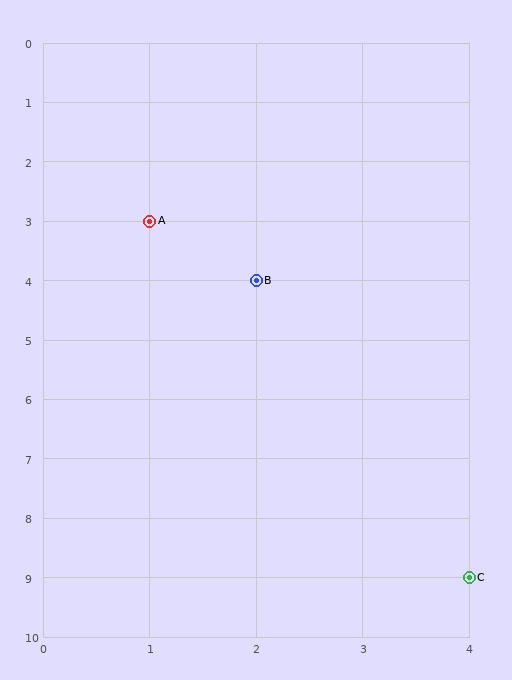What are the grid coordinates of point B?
Point B is at grid coordinates (2, 4).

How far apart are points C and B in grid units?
Points C and B are 2 columns and 5 rows apart (about 5.4 grid units diagonally).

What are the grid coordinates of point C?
Point C is at grid coordinates (4, 9).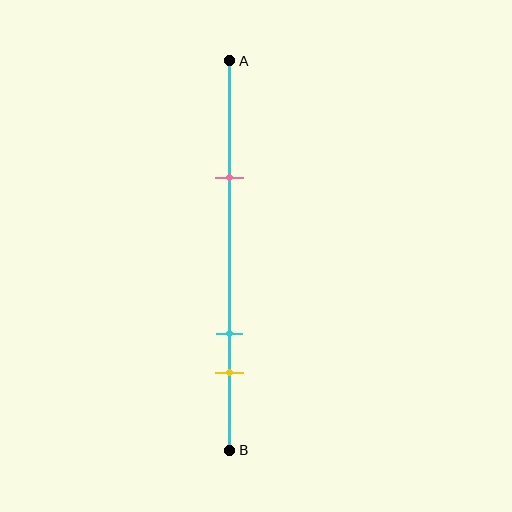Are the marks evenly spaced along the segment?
No, the marks are not evenly spaced.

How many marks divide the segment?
There are 3 marks dividing the segment.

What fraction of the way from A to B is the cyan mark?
The cyan mark is approximately 70% (0.7) of the way from A to B.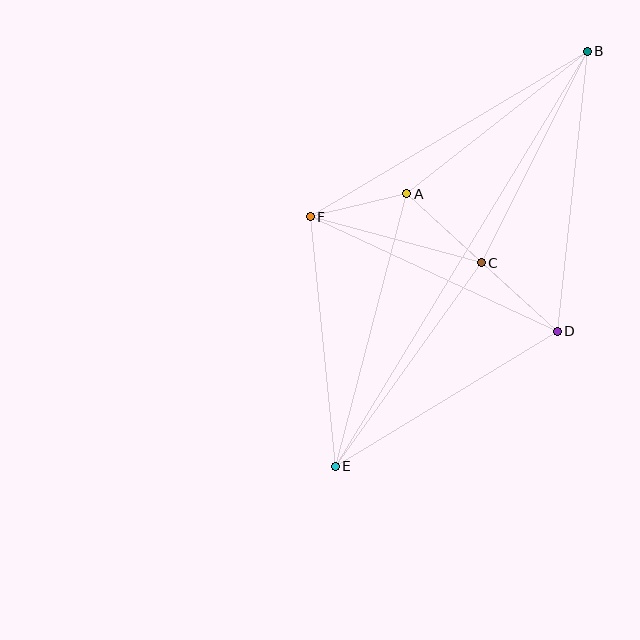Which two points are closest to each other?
Points A and F are closest to each other.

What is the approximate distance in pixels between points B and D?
The distance between B and D is approximately 282 pixels.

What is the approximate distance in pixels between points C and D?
The distance between C and D is approximately 102 pixels.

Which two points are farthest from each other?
Points B and E are farthest from each other.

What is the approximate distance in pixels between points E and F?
The distance between E and F is approximately 251 pixels.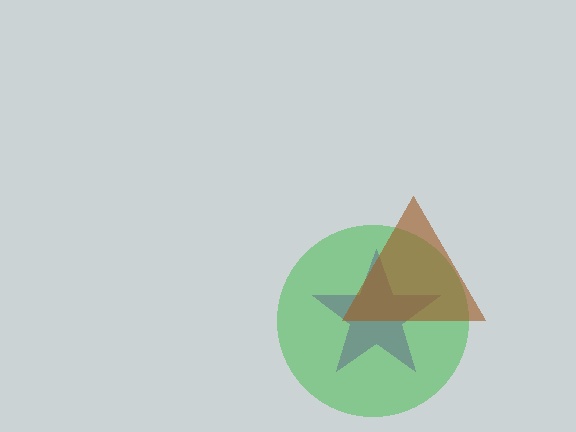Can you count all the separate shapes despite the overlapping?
Yes, there are 3 separate shapes.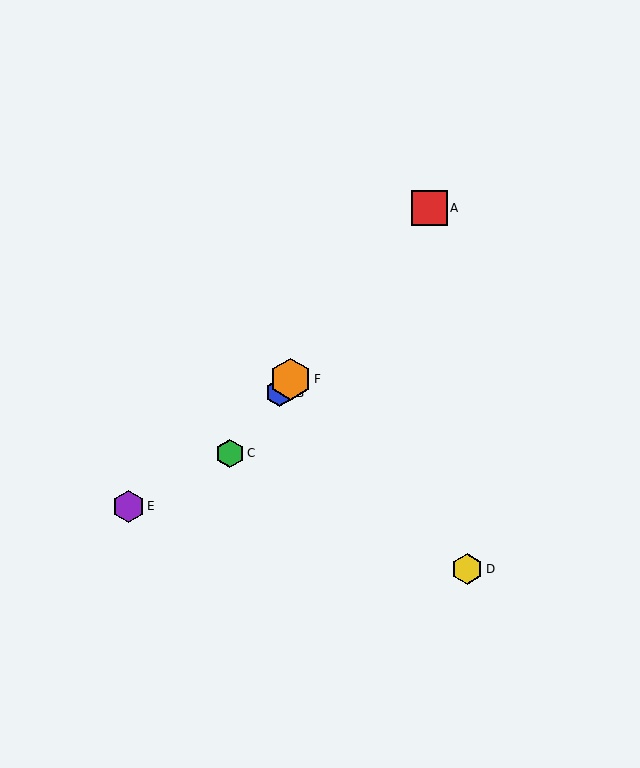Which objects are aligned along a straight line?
Objects A, B, C, F are aligned along a straight line.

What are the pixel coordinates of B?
Object B is at (279, 393).